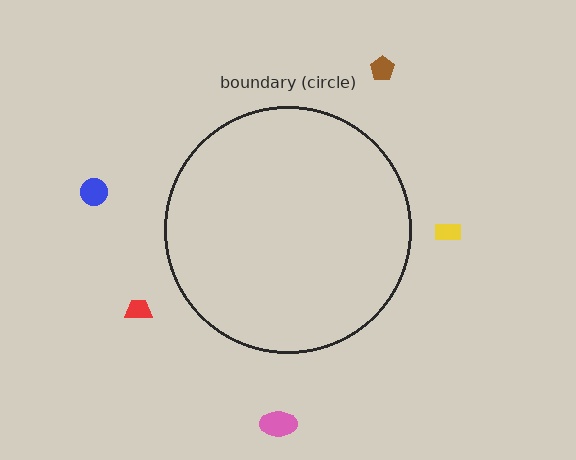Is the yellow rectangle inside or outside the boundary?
Outside.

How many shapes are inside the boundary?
0 inside, 5 outside.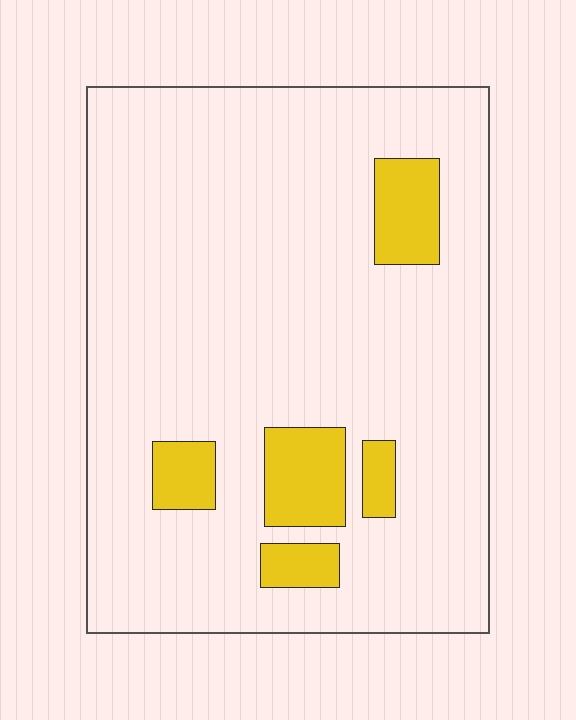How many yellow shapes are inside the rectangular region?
5.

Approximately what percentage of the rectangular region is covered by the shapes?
Approximately 10%.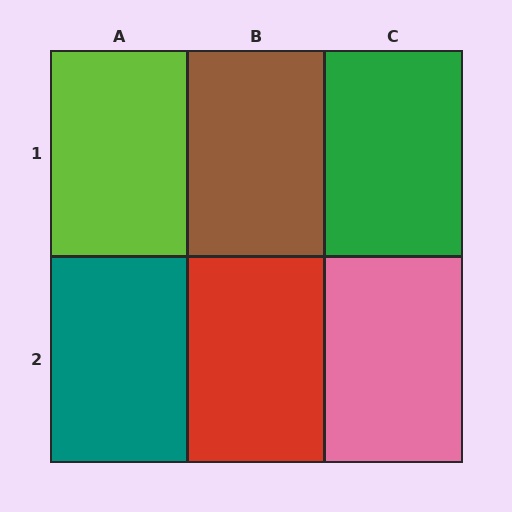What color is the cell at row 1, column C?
Green.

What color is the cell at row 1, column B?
Brown.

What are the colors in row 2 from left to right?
Teal, red, pink.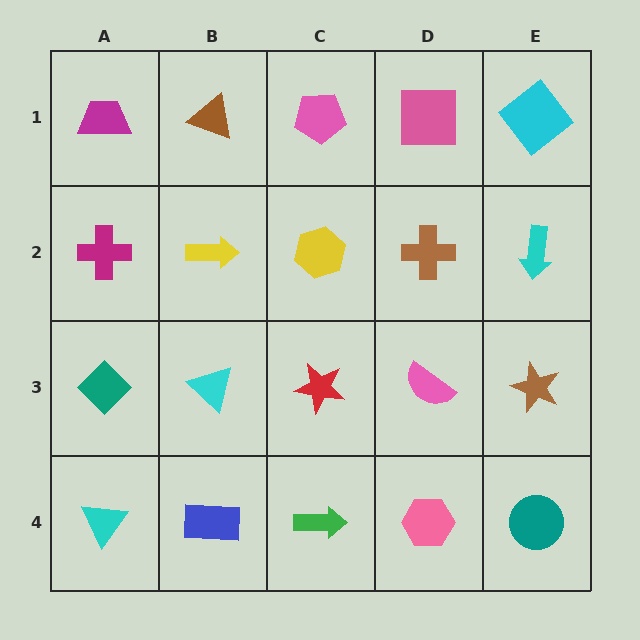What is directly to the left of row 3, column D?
A red star.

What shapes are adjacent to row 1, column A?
A magenta cross (row 2, column A), a brown triangle (row 1, column B).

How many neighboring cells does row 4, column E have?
2.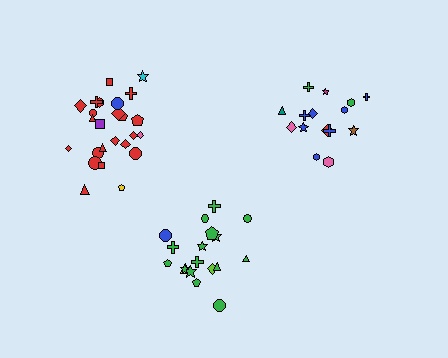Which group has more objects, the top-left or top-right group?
The top-left group.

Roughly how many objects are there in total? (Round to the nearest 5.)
Roughly 60 objects in total.